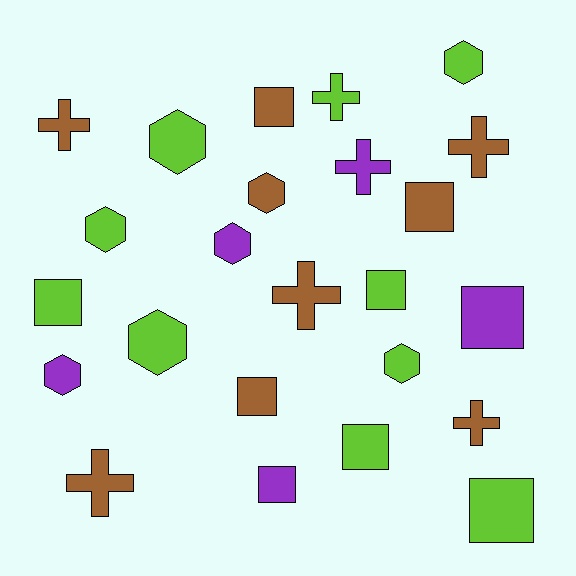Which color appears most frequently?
Lime, with 10 objects.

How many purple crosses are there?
There is 1 purple cross.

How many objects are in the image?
There are 24 objects.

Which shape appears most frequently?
Square, with 9 objects.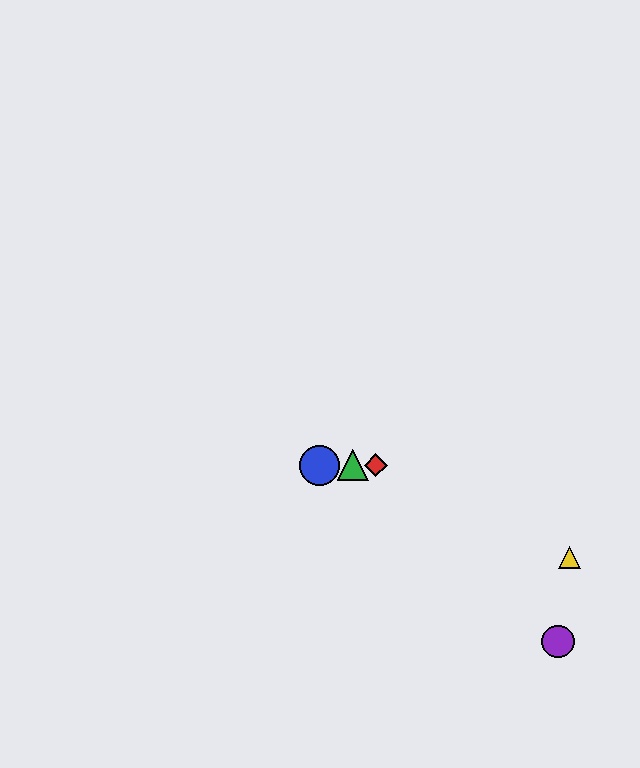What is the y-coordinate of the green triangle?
The green triangle is at y≈465.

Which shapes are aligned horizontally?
The red diamond, the blue circle, the green triangle are aligned horizontally.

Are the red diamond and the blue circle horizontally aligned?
Yes, both are at y≈465.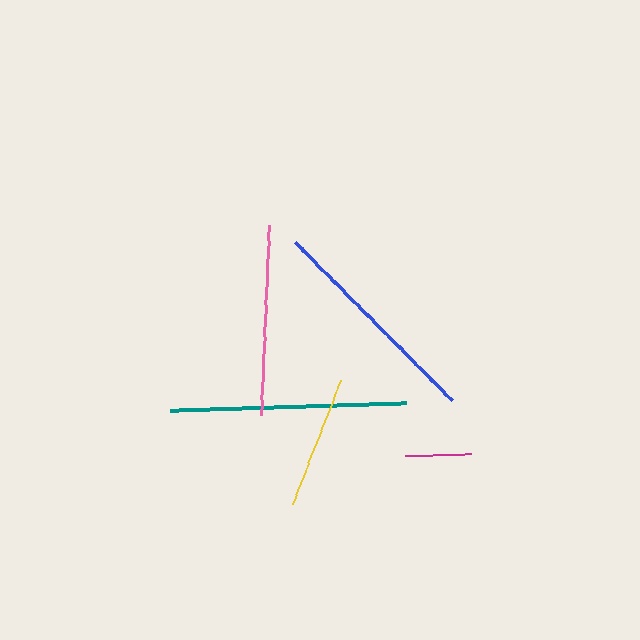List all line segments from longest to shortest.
From longest to shortest: teal, blue, pink, yellow, magenta.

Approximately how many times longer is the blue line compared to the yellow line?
The blue line is approximately 1.7 times the length of the yellow line.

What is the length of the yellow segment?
The yellow segment is approximately 133 pixels long.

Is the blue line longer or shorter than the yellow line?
The blue line is longer than the yellow line.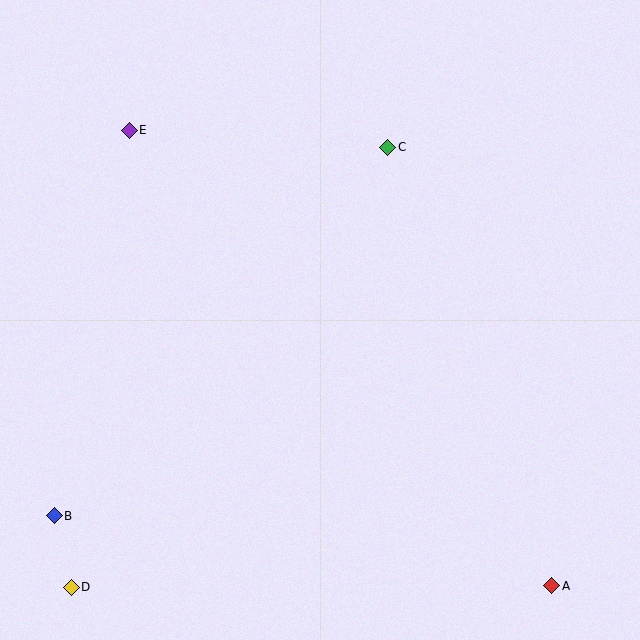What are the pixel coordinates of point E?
Point E is at (129, 130).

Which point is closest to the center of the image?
Point C at (388, 147) is closest to the center.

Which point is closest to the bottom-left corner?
Point D is closest to the bottom-left corner.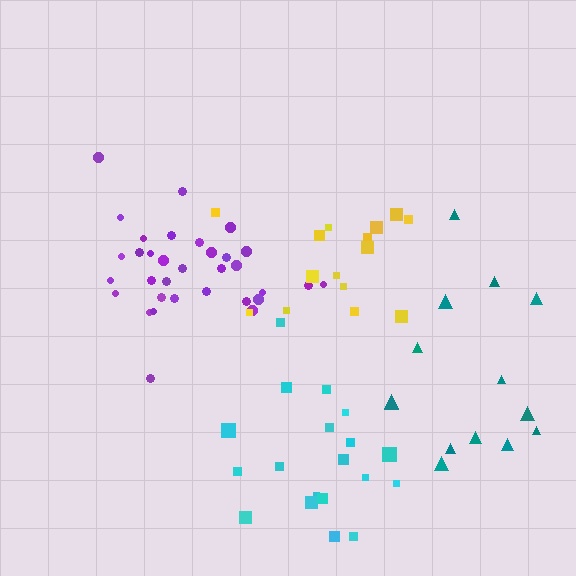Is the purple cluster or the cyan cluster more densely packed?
Purple.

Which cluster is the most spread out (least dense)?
Teal.